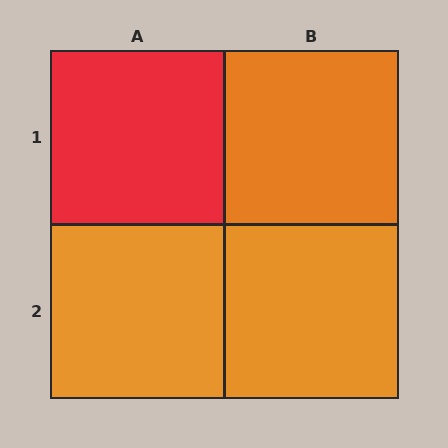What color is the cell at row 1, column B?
Orange.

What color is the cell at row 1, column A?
Red.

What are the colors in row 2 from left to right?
Orange, orange.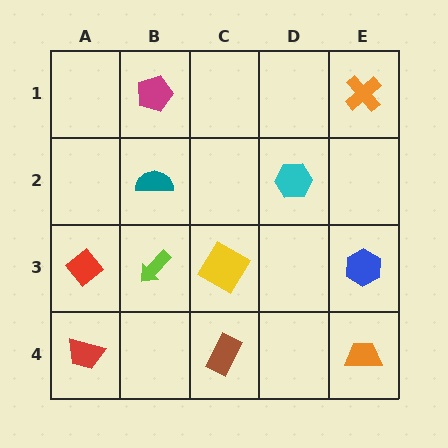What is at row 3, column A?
A red diamond.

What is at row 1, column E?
An orange cross.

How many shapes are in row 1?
2 shapes.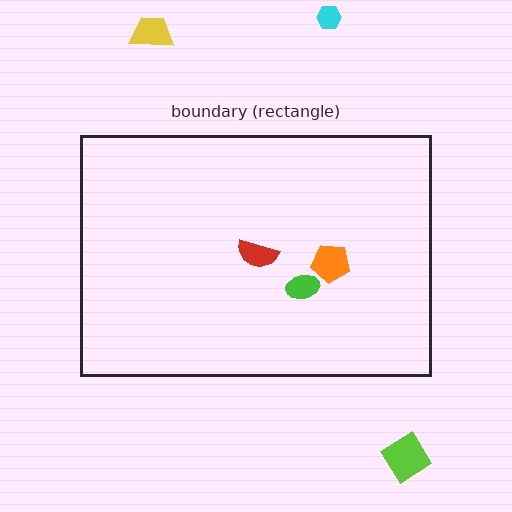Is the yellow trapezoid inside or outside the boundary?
Outside.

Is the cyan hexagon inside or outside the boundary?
Outside.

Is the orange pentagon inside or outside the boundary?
Inside.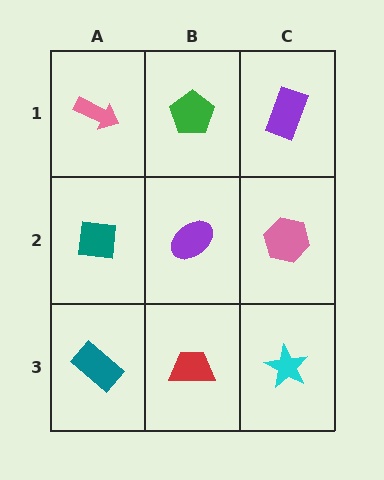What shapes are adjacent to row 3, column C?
A pink hexagon (row 2, column C), a red trapezoid (row 3, column B).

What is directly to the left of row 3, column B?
A teal rectangle.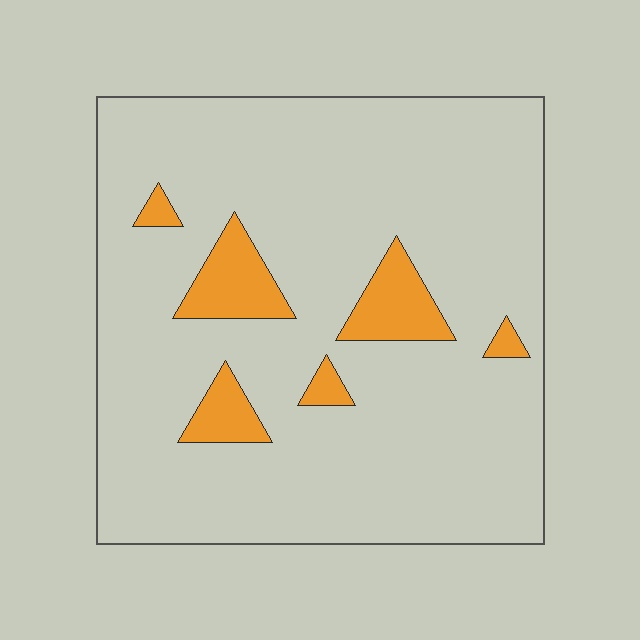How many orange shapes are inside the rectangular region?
6.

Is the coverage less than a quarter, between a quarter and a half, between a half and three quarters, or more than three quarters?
Less than a quarter.